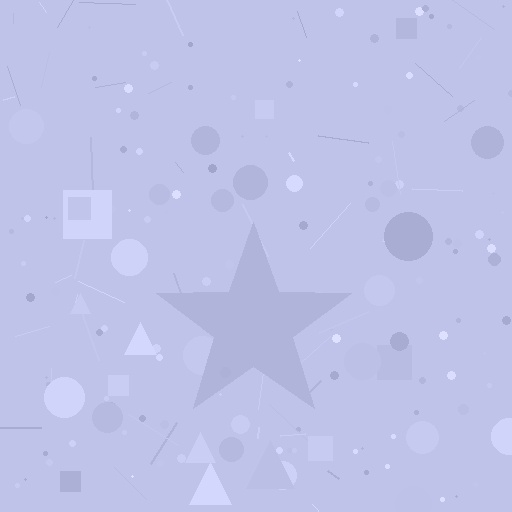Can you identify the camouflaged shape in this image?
The camouflaged shape is a star.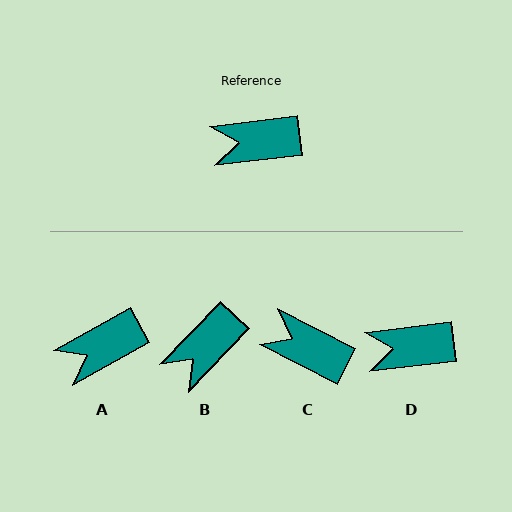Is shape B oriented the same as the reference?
No, it is off by about 39 degrees.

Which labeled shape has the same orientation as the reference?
D.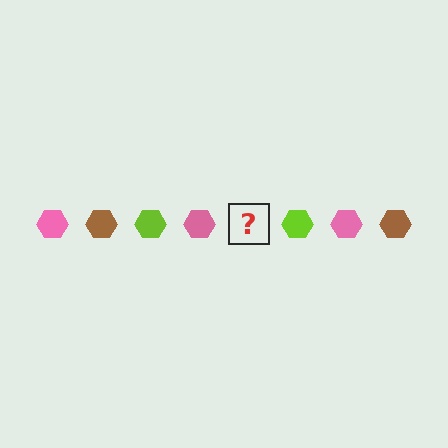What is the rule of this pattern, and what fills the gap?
The rule is that the pattern cycles through pink, brown, lime hexagons. The gap should be filled with a brown hexagon.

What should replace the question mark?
The question mark should be replaced with a brown hexagon.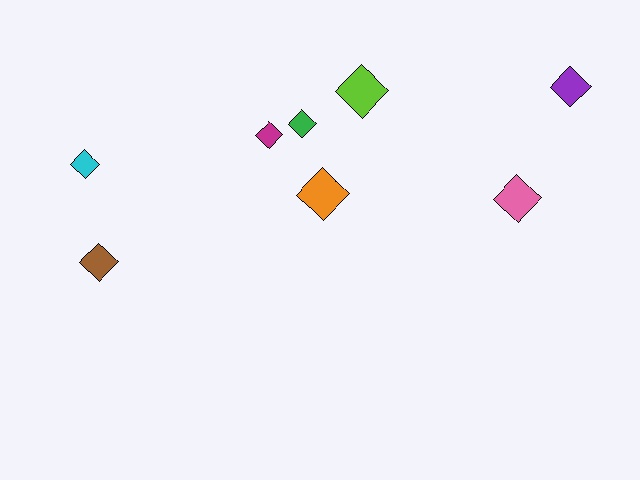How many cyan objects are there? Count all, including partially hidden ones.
There is 1 cyan object.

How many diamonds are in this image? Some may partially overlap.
There are 8 diamonds.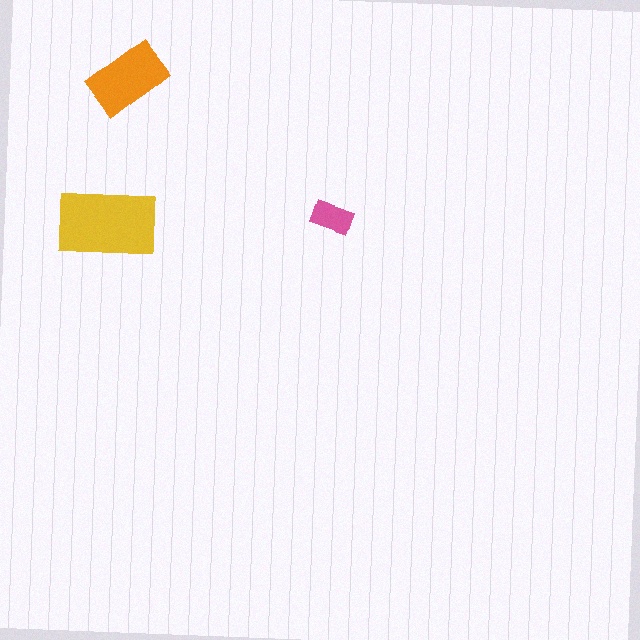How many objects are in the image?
There are 3 objects in the image.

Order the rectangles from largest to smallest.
the yellow one, the orange one, the pink one.